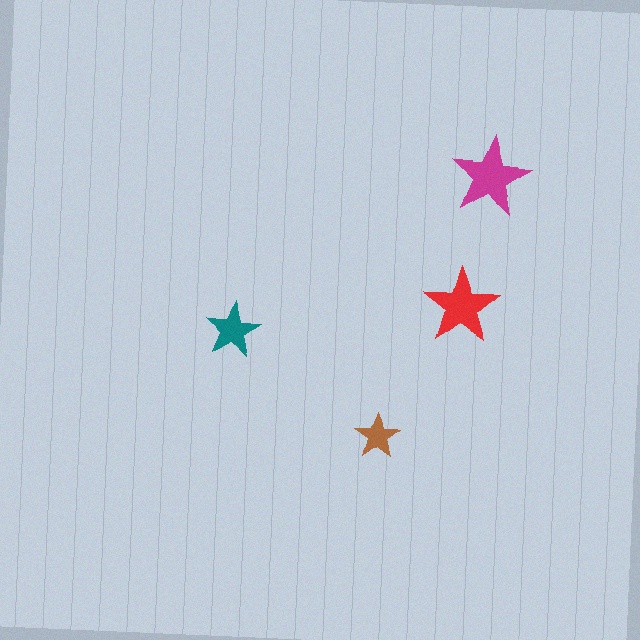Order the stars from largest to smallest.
the magenta one, the red one, the teal one, the brown one.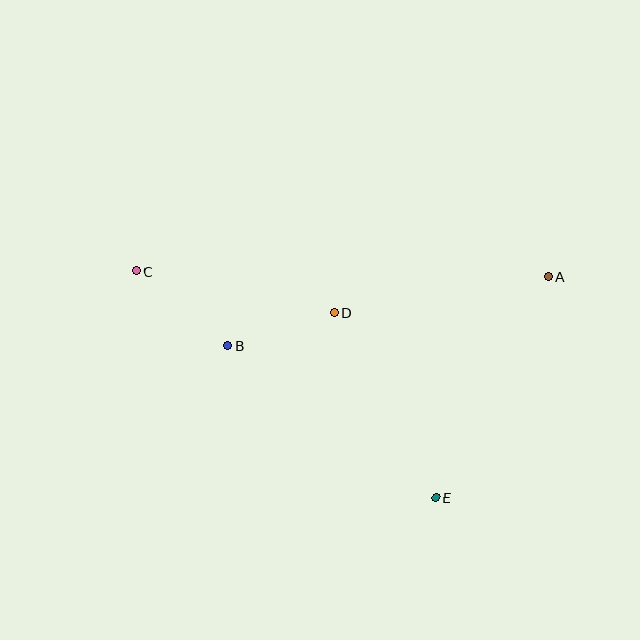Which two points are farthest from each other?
Points A and C are farthest from each other.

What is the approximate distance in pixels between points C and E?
The distance between C and E is approximately 375 pixels.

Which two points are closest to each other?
Points B and D are closest to each other.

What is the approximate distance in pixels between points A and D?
The distance between A and D is approximately 217 pixels.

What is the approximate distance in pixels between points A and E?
The distance between A and E is approximately 248 pixels.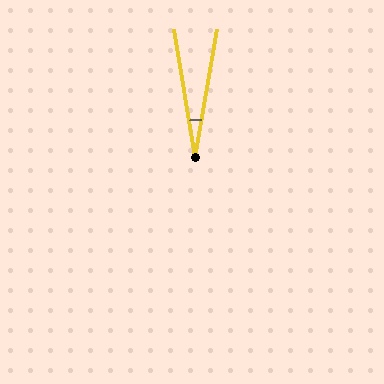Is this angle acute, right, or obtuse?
It is acute.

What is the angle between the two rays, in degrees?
Approximately 19 degrees.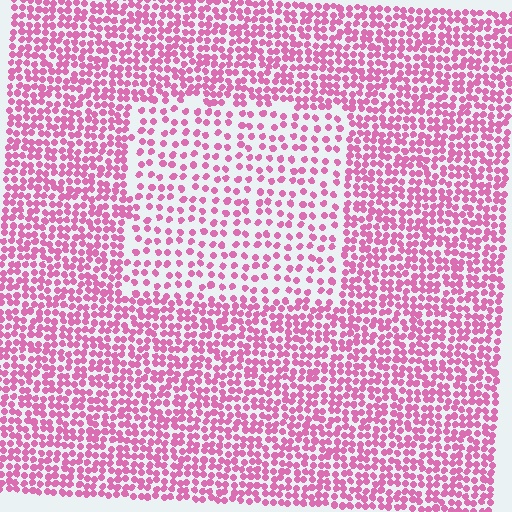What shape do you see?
I see a rectangle.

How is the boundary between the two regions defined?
The boundary is defined by a change in element density (approximately 2.0x ratio). All elements are the same color, size, and shape.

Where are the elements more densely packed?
The elements are more densely packed outside the rectangle boundary.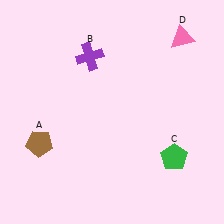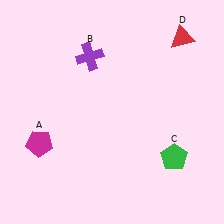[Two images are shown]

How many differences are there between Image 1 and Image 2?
There are 2 differences between the two images.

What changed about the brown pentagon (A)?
In Image 1, A is brown. In Image 2, it changed to magenta.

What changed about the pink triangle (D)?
In Image 1, D is pink. In Image 2, it changed to red.